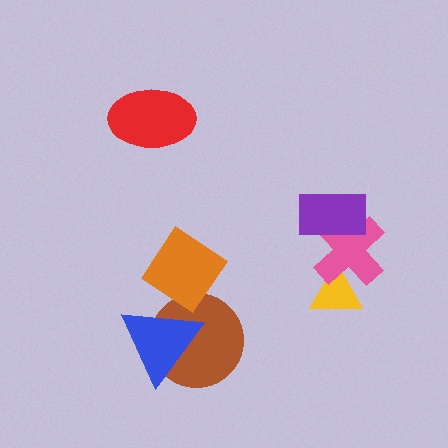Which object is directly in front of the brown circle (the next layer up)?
The blue triangle is directly in front of the brown circle.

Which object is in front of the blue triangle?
The orange diamond is in front of the blue triangle.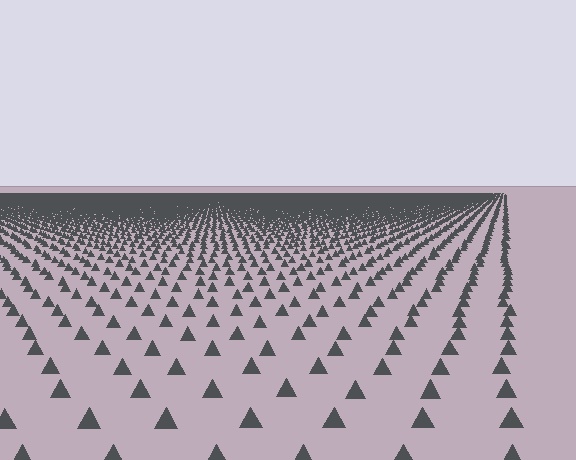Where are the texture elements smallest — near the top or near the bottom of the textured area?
Near the top.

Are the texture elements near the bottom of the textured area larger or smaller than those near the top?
Larger. Near the bottom, elements are closer to the viewer and appear at a bigger on-screen size.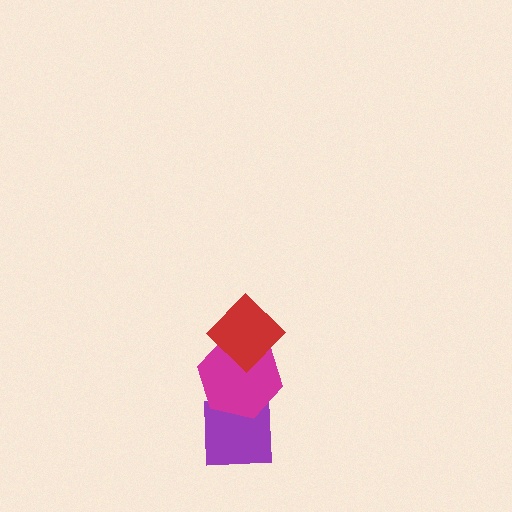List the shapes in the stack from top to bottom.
From top to bottom: the red diamond, the magenta hexagon, the purple square.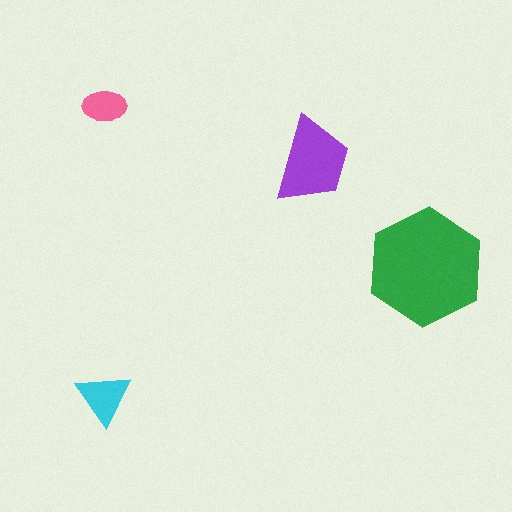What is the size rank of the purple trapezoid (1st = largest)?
2nd.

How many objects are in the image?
There are 4 objects in the image.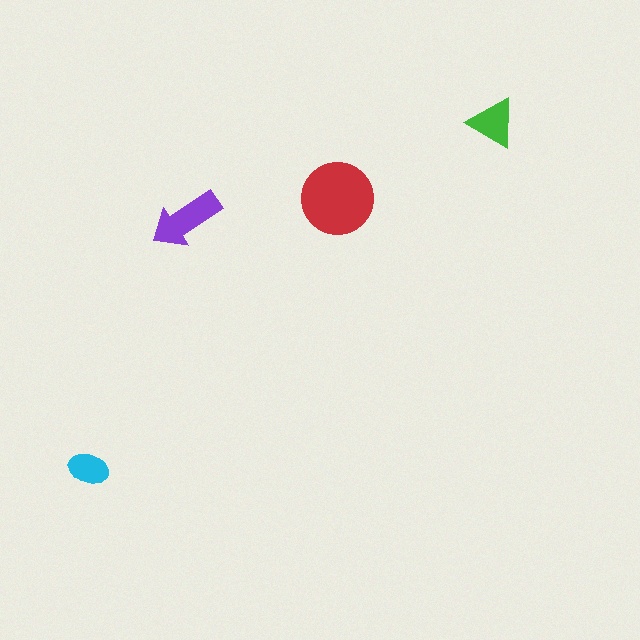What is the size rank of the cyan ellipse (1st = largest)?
4th.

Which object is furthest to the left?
The cyan ellipse is leftmost.